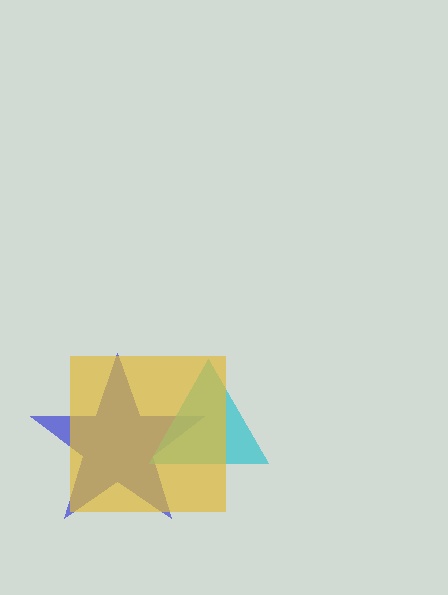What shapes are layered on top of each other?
The layered shapes are: a blue star, a cyan triangle, a yellow square.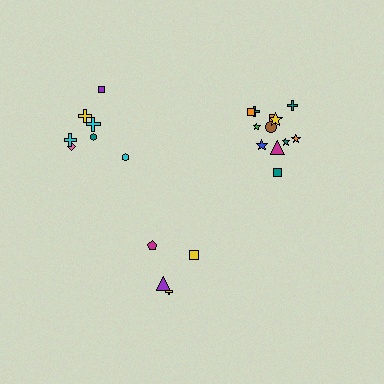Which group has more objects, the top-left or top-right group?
The top-right group.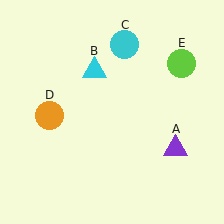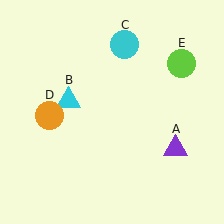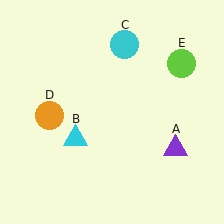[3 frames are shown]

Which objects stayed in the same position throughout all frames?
Purple triangle (object A) and cyan circle (object C) and orange circle (object D) and lime circle (object E) remained stationary.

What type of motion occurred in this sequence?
The cyan triangle (object B) rotated counterclockwise around the center of the scene.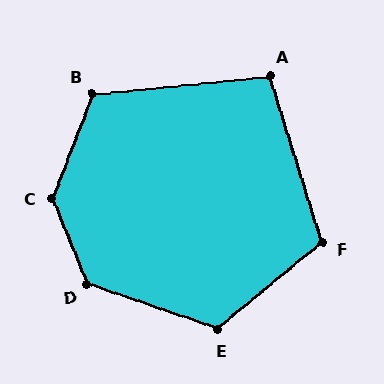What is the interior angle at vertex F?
Approximately 112 degrees (obtuse).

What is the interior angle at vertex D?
Approximately 131 degrees (obtuse).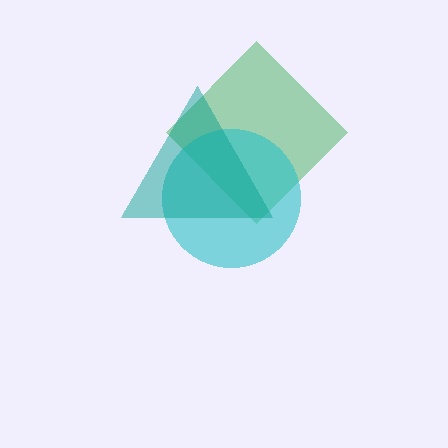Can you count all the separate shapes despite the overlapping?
Yes, there are 3 separate shapes.